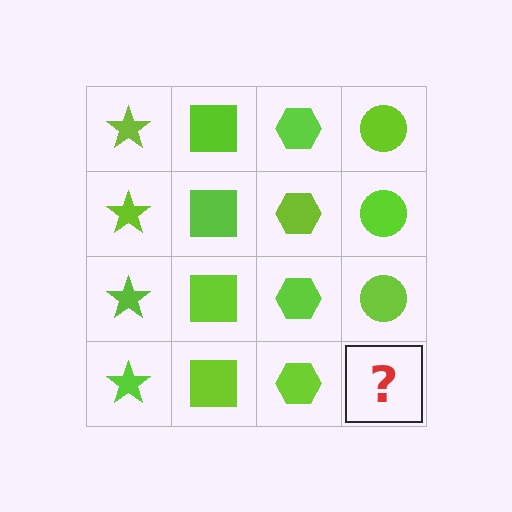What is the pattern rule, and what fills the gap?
The rule is that each column has a consistent shape. The gap should be filled with a lime circle.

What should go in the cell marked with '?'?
The missing cell should contain a lime circle.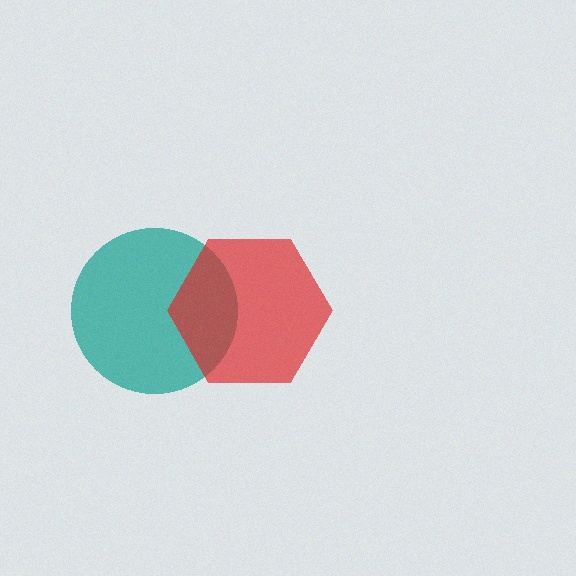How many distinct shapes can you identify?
There are 2 distinct shapes: a teal circle, a red hexagon.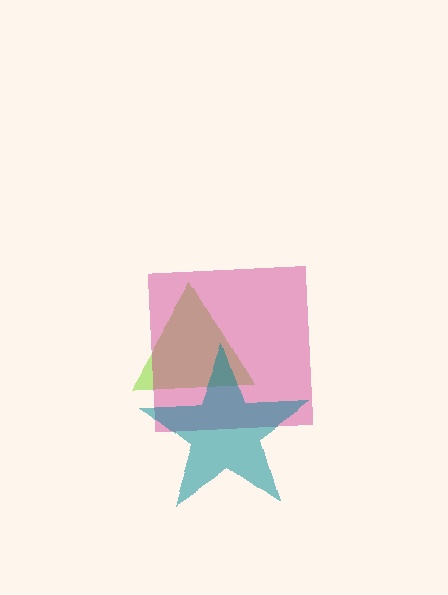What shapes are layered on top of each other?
The layered shapes are: a lime triangle, a magenta square, a teal star.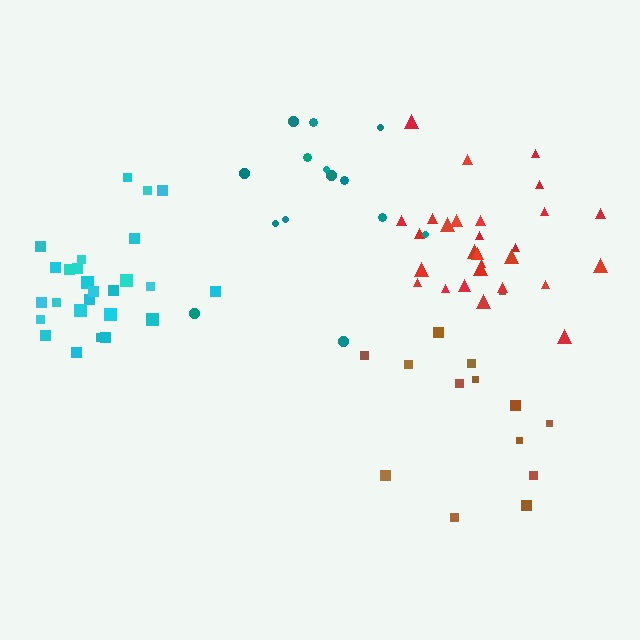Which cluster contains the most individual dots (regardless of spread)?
Red (29).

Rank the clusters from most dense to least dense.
red, cyan, brown, teal.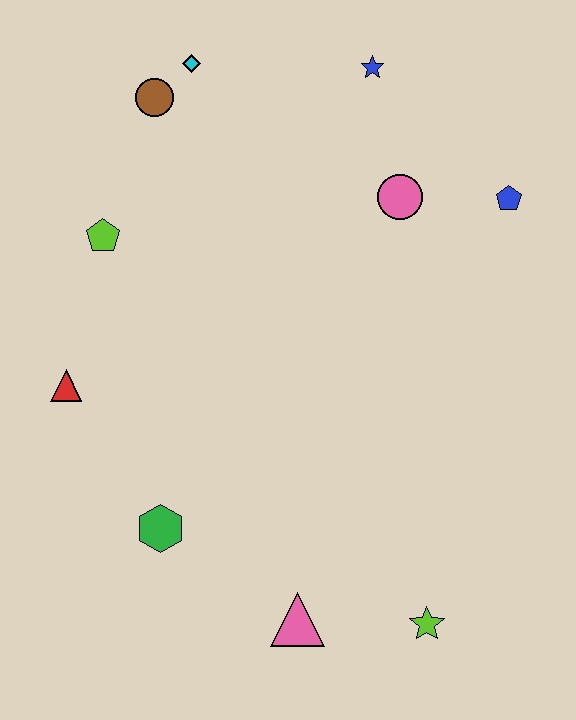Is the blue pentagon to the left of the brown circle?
No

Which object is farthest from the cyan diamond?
The lime star is farthest from the cyan diamond.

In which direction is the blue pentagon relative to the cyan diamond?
The blue pentagon is to the right of the cyan diamond.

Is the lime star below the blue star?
Yes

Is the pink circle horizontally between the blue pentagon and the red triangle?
Yes